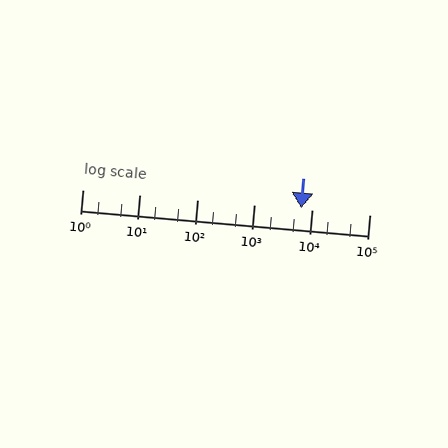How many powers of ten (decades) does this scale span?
The scale spans 5 decades, from 1 to 100000.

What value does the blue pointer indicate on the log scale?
The pointer indicates approximately 6400.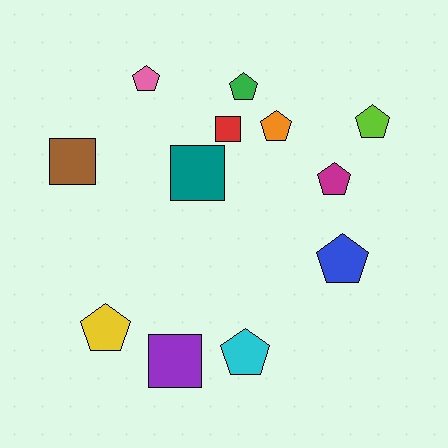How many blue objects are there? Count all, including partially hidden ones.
There is 1 blue object.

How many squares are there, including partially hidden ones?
There are 4 squares.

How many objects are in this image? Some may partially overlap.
There are 12 objects.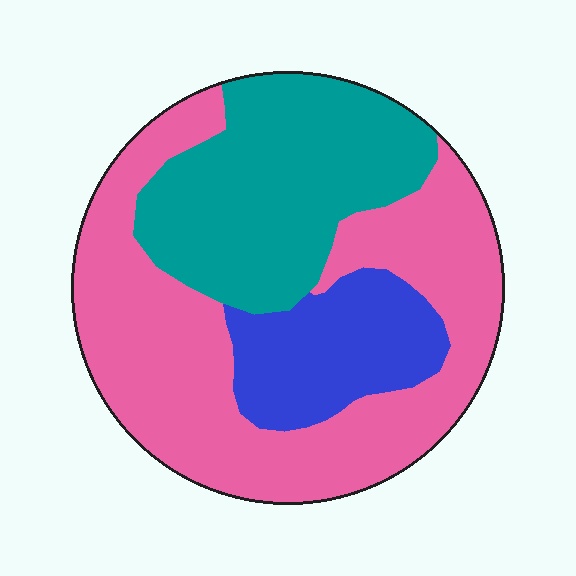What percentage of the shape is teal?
Teal covers around 30% of the shape.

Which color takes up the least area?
Blue, at roughly 15%.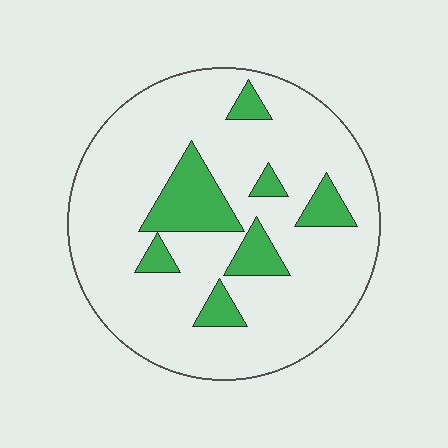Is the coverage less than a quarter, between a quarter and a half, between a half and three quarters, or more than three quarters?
Less than a quarter.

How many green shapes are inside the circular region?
7.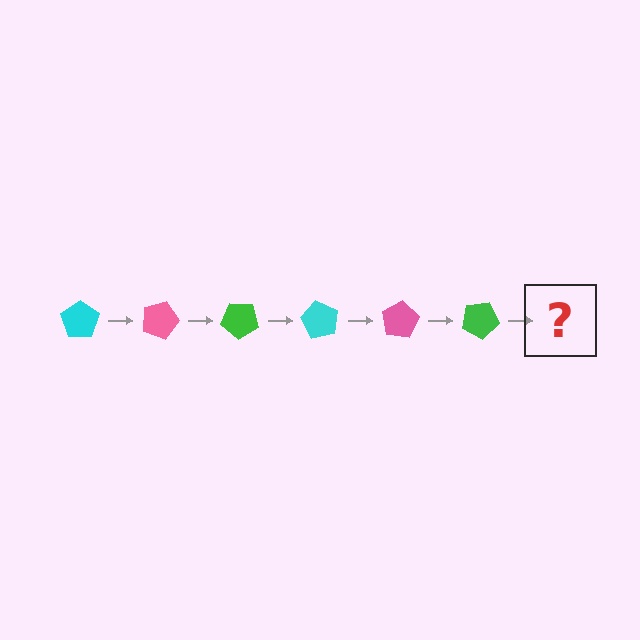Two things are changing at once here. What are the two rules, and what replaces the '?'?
The two rules are that it rotates 20 degrees each step and the color cycles through cyan, pink, and green. The '?' should be a cyan pentagon, rotated 120 degrees from the start.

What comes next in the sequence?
The next element should be a cyan pentagon, rotated 120 degrees from the start.